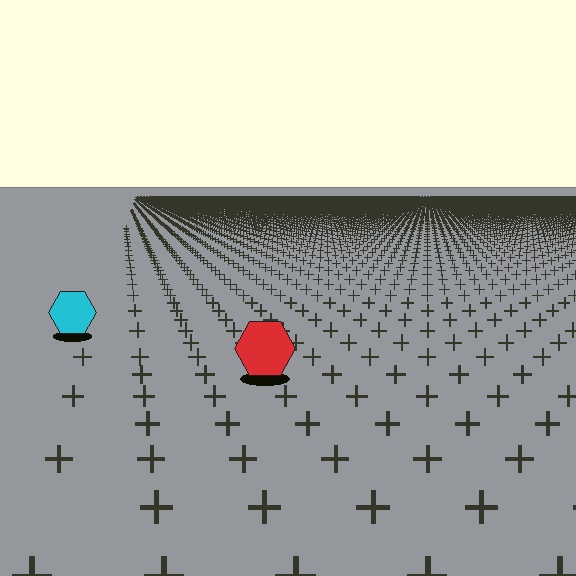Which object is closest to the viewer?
The red hexagon is closest. The texture marks near it are larger and more spread out.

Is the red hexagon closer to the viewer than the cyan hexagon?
Yes. The red hexagon is closer — you can tell from the texture gradient: the ground texture is coarser near it.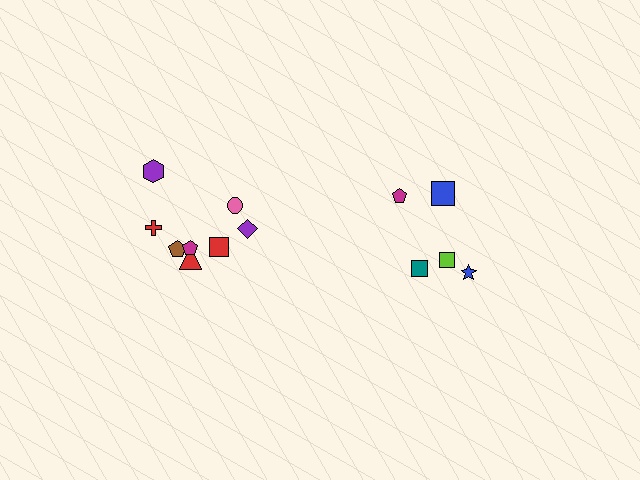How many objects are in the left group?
There are 8 objects.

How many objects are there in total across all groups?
There are 13 objects.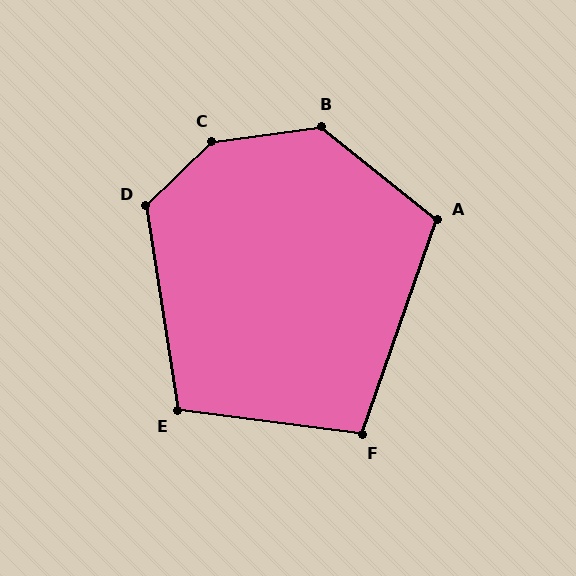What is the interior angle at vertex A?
Approximately 109 degrees (obtuse).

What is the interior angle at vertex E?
Approximately 106 degrees (obtuse).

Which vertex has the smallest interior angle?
F, at approximately 102 degrees.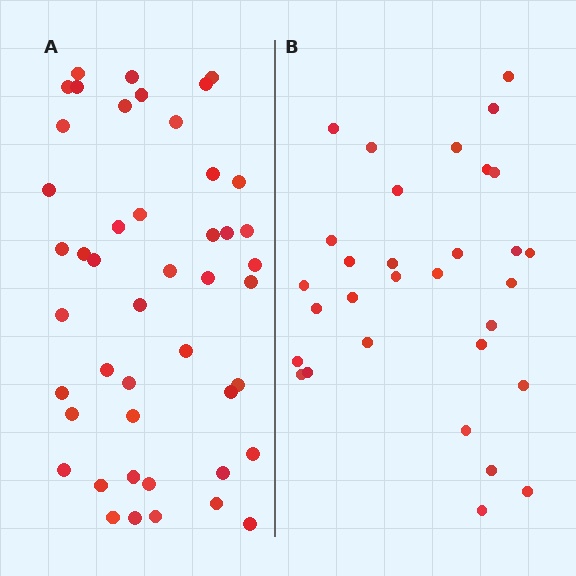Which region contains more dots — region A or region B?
Region A (the left region) has more dots.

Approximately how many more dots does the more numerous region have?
Region A has approximately 15 more dots than region B.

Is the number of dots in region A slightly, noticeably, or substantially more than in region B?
Region A has substantially more. The ratio is roughly 1.5 to 1.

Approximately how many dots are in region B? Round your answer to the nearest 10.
About 30 dots. (The exact count is 31, which rounds to 30.)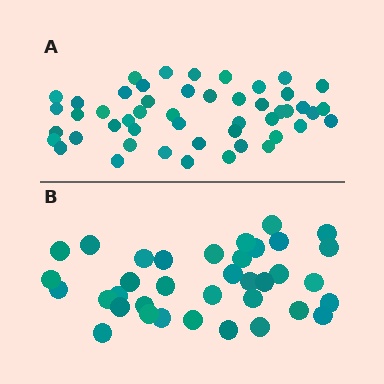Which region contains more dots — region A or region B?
Region A (the top region) has more dots.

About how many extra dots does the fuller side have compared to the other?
Region A has approximately 15 more dots than region B.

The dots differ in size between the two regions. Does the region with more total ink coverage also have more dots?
No. Region B has more total ink coverage because its dots are larger, but region A actually contains more individual dots. Total area can be misleading — the number of items is what matters here.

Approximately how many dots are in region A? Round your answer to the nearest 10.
About 50 dots. (The exact count is 49, which rounds to 50.)